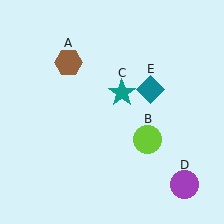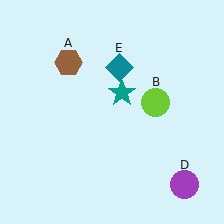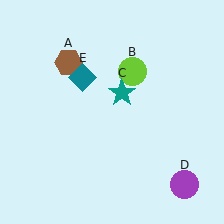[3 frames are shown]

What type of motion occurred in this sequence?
The lime circle (object B), teal diamond (object E) rotated counterclockwise around the center of the scene.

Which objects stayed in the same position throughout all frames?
Brown hexagon (object A) and teal star (object C) and purple circle (object D) remained stationary.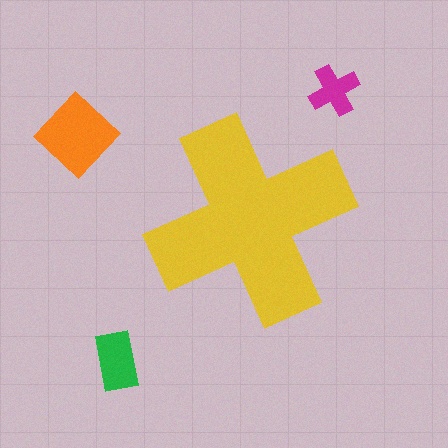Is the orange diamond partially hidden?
No, the orange diamond is fully visible.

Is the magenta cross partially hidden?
No, the magenta cross is fully visible.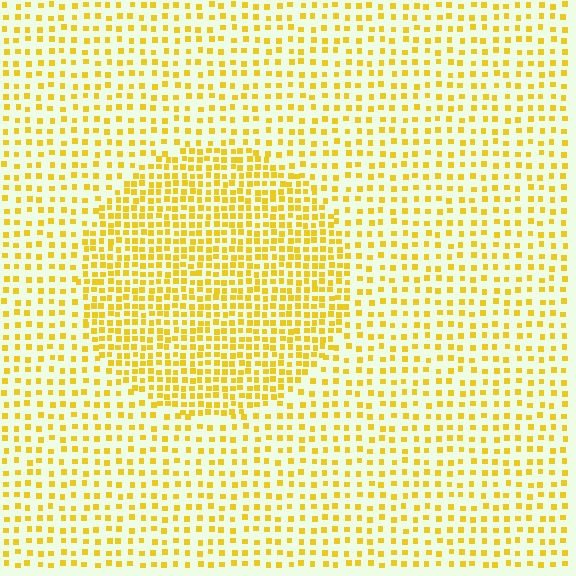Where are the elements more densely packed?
The elements are more densely packed inside the circle boundary.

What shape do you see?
I see a circle.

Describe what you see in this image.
The image contains small yellow elements arranged at two different densities. A circle-shaped region is visible where the elements are more densely packed than the surrounding area.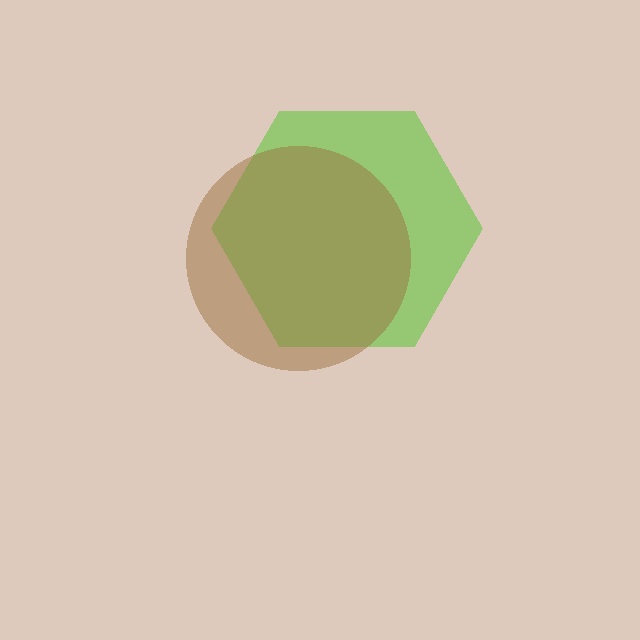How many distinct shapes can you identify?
There are 2 distinct shapes: a lime hexagon, a brown circle.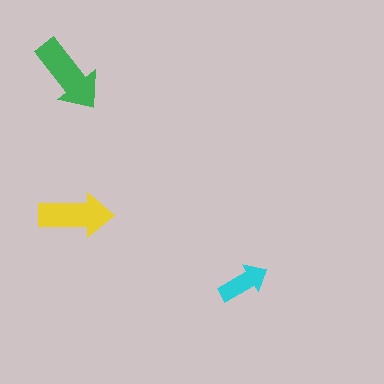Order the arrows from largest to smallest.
the green one, the yellow one, the cyan one.